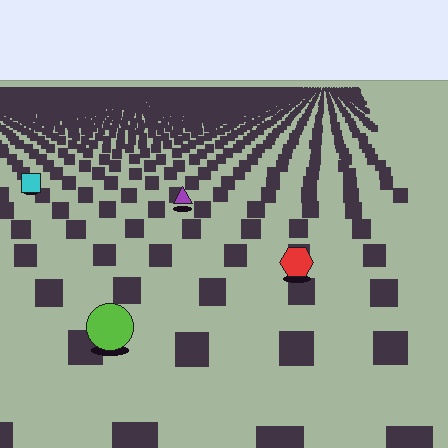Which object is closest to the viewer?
The lime circle is closest. The texture marks near it are larger and more spread out.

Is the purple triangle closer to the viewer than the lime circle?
No. The lime circle is closer — you can tell from the texture gradient: the ground texture is coarser near it.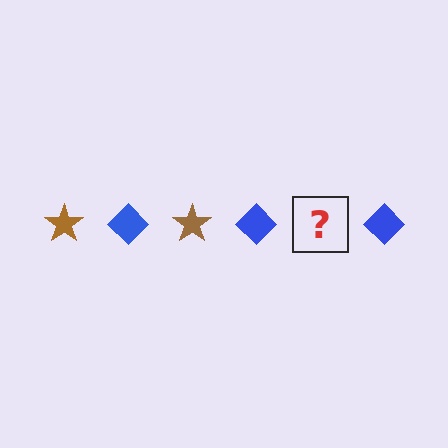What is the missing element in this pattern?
The missing element is a brown star.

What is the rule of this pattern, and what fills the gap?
The rule is that the pattern alternates between brown star and blue diamond. The gap should be filled with a brown star.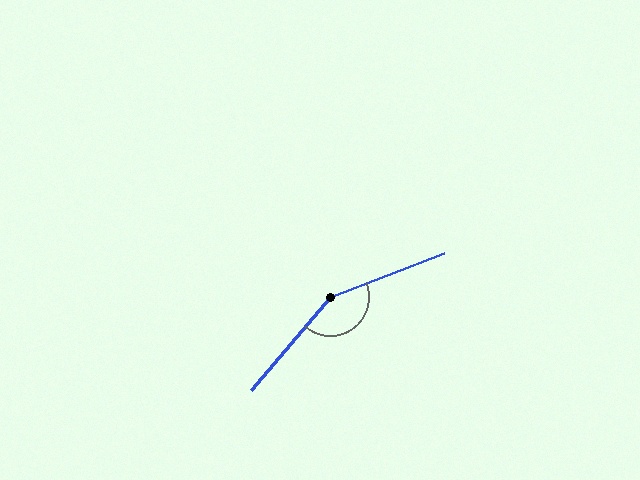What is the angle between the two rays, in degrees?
Approximately 151 degrees.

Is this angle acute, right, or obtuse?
It is obtuse.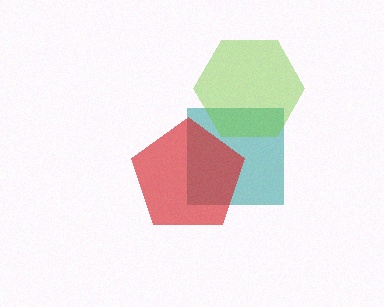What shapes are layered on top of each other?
The layered shapes are: a teal square, a red pentagon, a lime hexagon.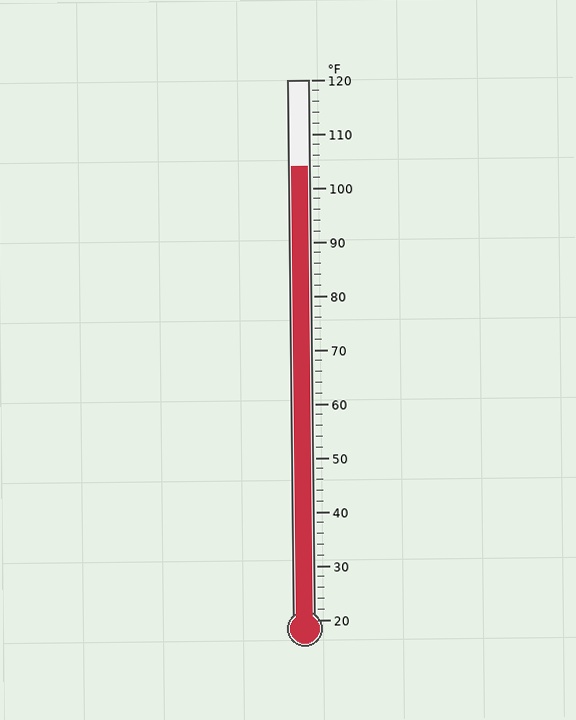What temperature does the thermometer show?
The thermometer shows approximately 104°F.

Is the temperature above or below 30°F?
The temperature is above 30°F.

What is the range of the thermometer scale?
The thermometer scale ranges from 20°F to 120°F.